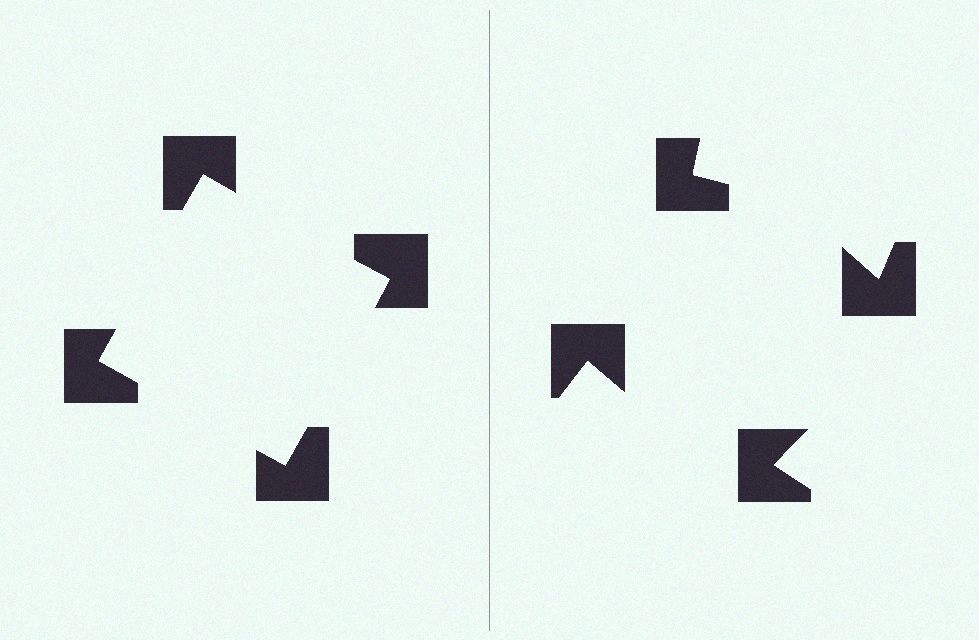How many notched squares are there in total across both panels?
8 — 4 on each side.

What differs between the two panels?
The notched squares are positioned identically on both sides; only the wedge orientations differ. On the left they align to a square; on the right they are misaligned.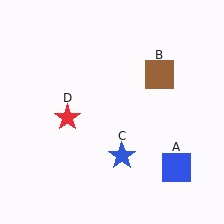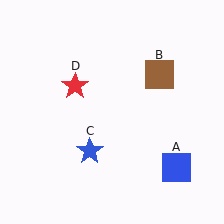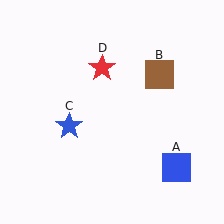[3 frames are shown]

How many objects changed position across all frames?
2 objects changed position: blue star (object C), red star (object D).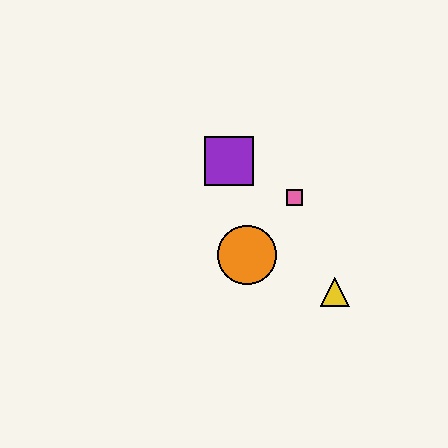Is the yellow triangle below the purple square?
Yes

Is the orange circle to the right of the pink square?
No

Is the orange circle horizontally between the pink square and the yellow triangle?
No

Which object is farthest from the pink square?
The yellow triangle is farthest from the pink square.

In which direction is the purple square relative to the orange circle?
The purple square is above the orange circle.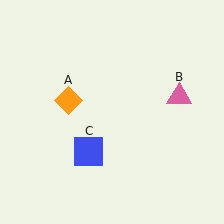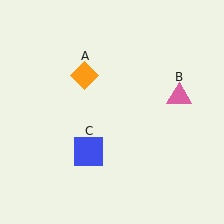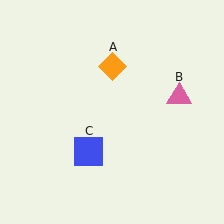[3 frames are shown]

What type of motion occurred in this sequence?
The orange diamond (object A) rotated clockwise around the center of the scene.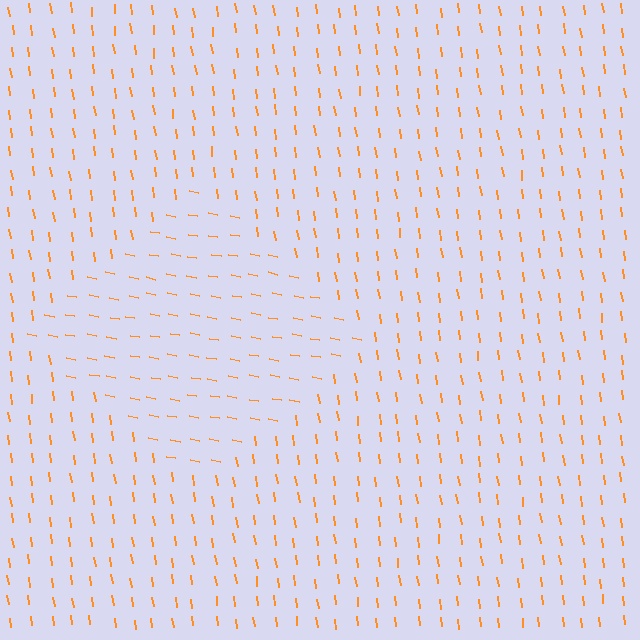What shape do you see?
I see a diamond.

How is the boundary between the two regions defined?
The boundary is defined purely by a change in line orientation (approximately 72 degrees difference). All lines are the same color and thickness.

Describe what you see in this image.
The image is filled with small orange line segments. A diamond region in the image has lines oriented differently from the surrounding lines, creating a visible texture boundary.